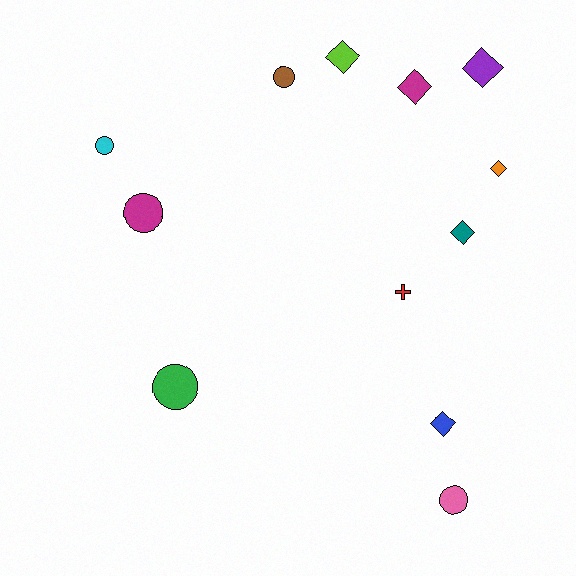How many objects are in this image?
There are 12 objects.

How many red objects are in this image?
There is 1 red object.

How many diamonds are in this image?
There are 6 diamonds.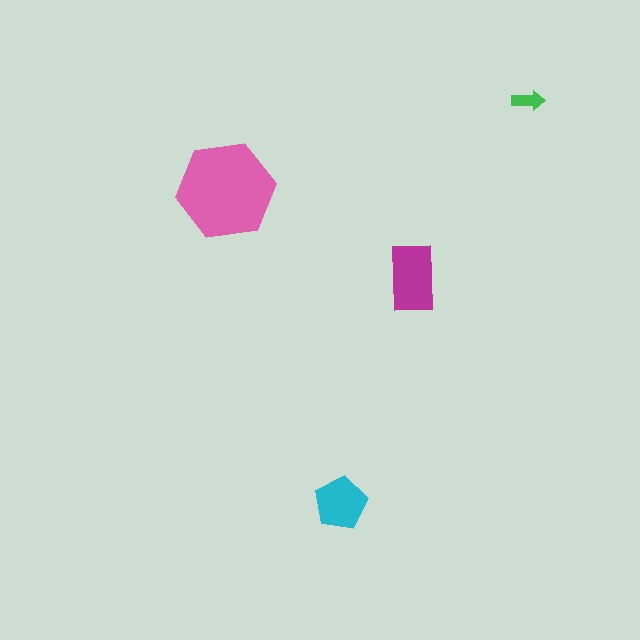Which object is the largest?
The pink hexagon.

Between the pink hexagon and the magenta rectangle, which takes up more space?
The pink hexagon.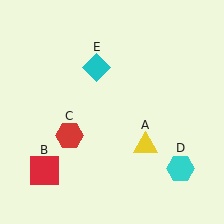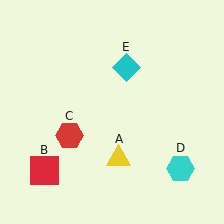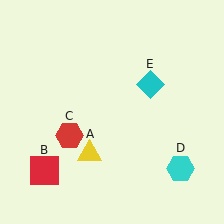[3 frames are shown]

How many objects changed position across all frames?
2 objects changed position: yellow triangle (object A), cyan diamond (object E).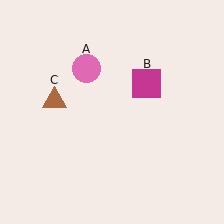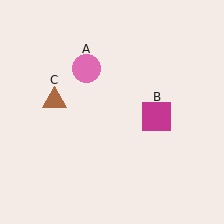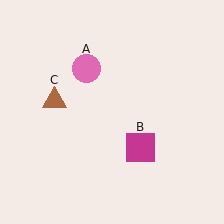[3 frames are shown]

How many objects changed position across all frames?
1 object changed position: magenta square (object B).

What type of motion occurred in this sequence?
The magenta square (object B) rotated clockwise around the center of the scene.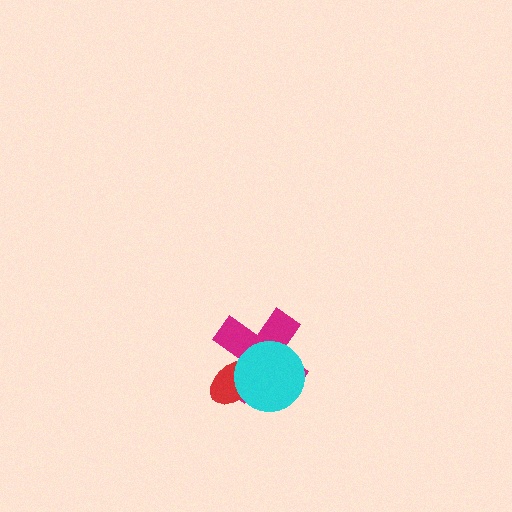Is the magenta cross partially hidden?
Yes, it is partially covered by another shape.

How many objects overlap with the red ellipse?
2 objects overlap with the red ellipse.